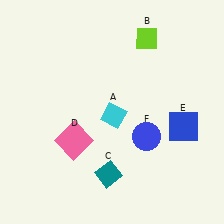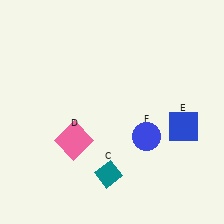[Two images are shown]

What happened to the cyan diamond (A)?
The cyan diamond (A) was removed in Image 2. It was in the bottom-right area of Image 1.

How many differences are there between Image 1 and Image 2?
There are 2 differences between the two images.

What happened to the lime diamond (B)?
The lime diamond (B) was removed in Image 2. It was in the top-right area of Image 1.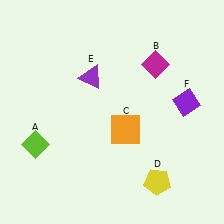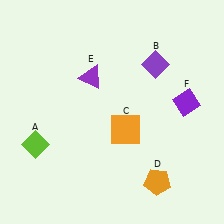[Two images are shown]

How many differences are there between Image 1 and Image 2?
There are 2 differences between the two images.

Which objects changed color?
B changed from magenta to purple. D changed from yellow to orange.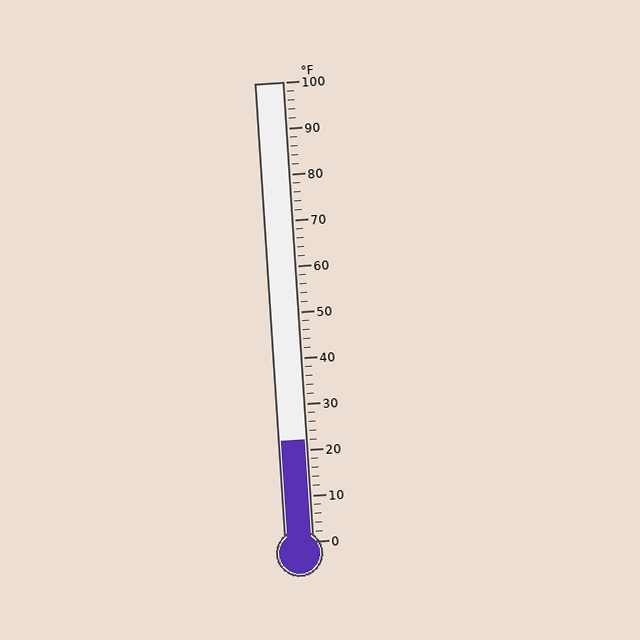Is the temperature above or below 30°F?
The temperature is below 30°F.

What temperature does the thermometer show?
The thermometer shows approximately 22°F.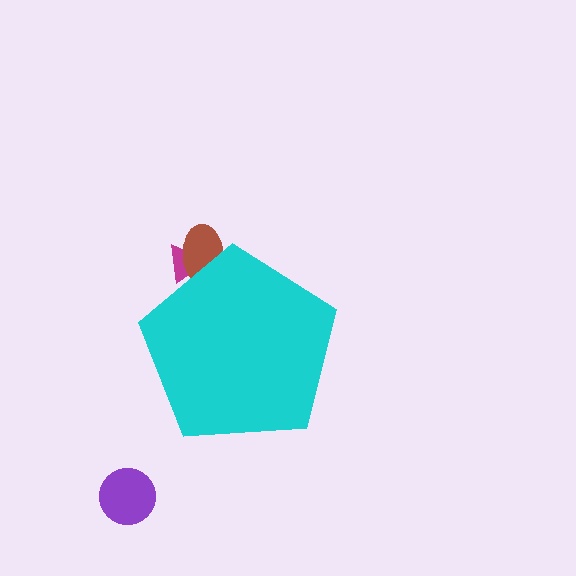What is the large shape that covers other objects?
A cyan pentagon.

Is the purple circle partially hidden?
No, the purple circle is fully visible.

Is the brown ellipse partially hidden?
Yes, the brown ellipse is partially hidden behind the cyan pentagon.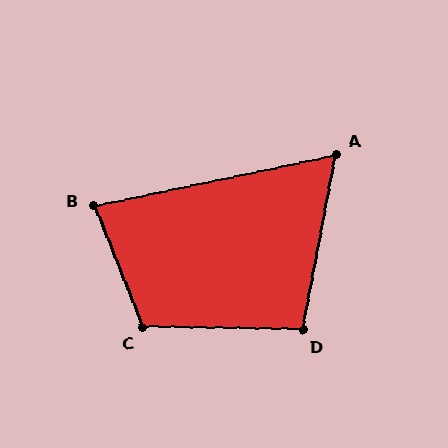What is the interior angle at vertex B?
Approximately 80 degrees (acute).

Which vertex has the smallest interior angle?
A, at approximately 67 degrees.